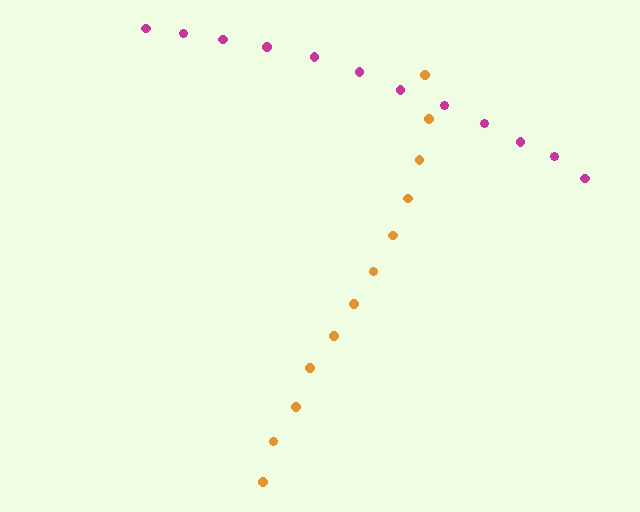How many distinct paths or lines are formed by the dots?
There are 2 distinct paths.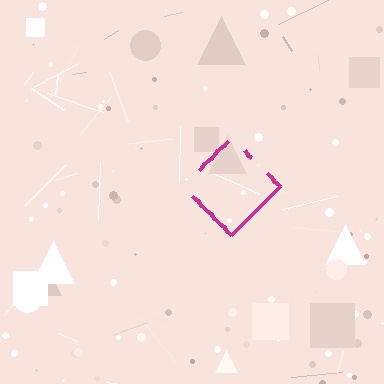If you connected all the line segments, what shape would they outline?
They would outline a diamond.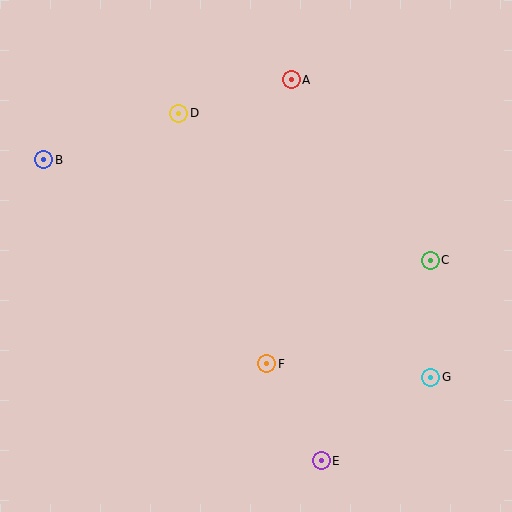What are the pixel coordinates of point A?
Point A is at (291, 80).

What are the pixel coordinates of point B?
Point B is at (44, 160).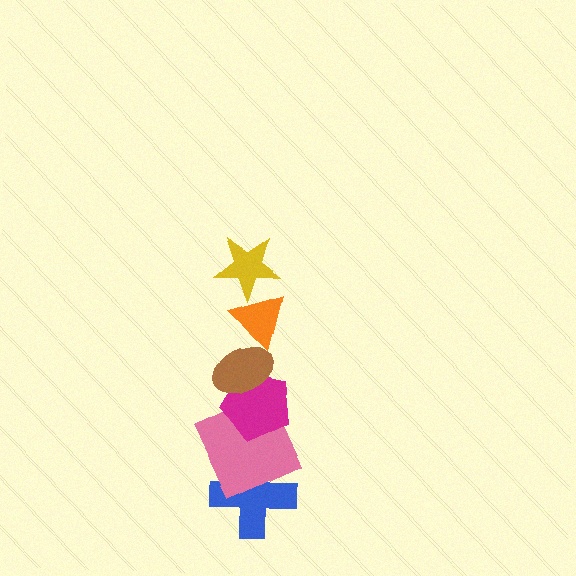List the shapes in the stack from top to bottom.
From top to bottom: the yellow star, the orange triangle, the brown ellipse, the magenta pentagon, the pink square, the blue cross.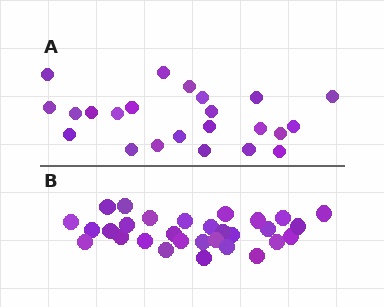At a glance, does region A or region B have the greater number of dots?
Region B (the bottom region) has more dots.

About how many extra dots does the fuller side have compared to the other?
Region B has roughly 8 or so more dots than region A.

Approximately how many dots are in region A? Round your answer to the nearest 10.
About 20 dots. (The exact count is 23, which rounds to 20.)